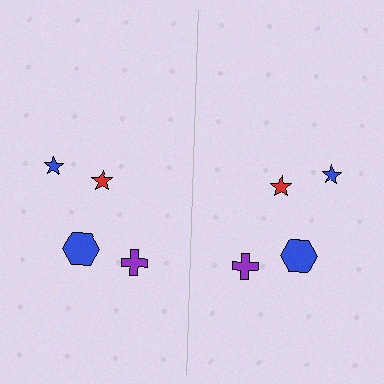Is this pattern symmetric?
Yes, this pattern has bilateral (reflection) symmetry.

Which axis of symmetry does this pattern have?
The pattern has a vertical axis of symmetry running through the center of the image.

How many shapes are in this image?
There are 8 shapes in this image.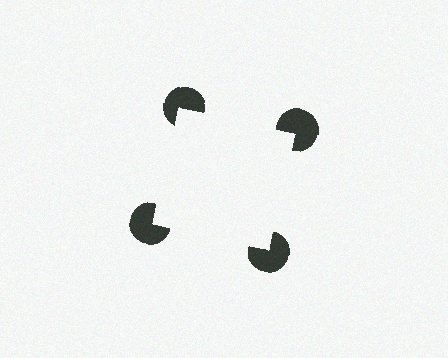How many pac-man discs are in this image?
There are 4 — one at each vertex of the illusory square.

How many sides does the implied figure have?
4 sides.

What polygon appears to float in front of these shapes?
An illusory square — its edges are inferred from the aligned wedge cuts in the pac-man discs, not physically drawn.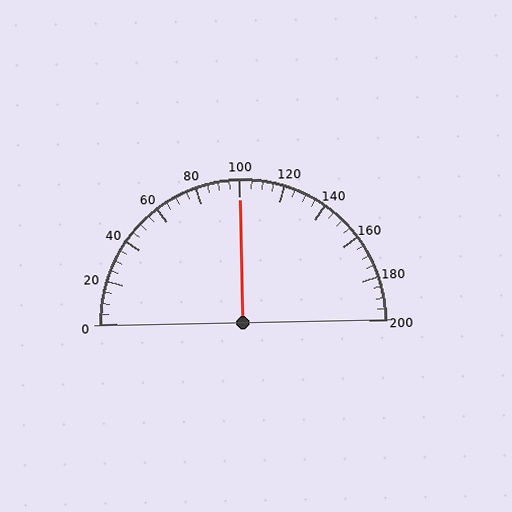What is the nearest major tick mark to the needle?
The nearest major tick mark is 100.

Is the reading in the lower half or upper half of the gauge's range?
The reading is in the upper half of the range (0 to 200).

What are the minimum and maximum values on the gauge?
The gauge ranges from 0 to 200.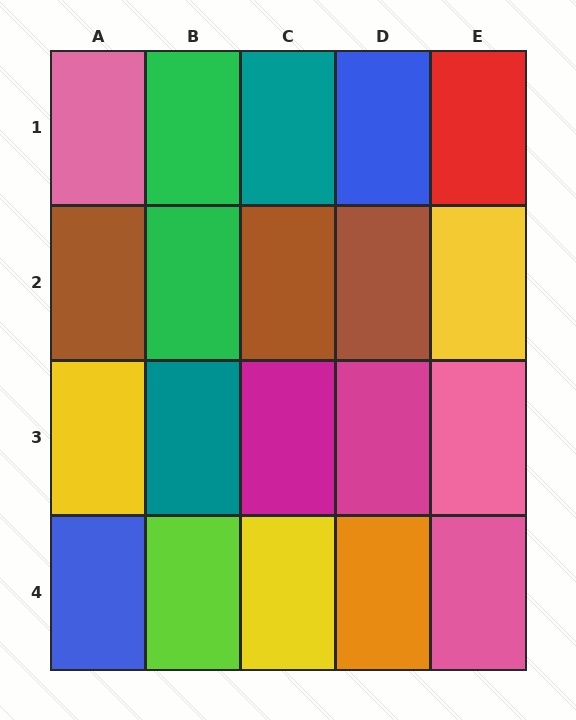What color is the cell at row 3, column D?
Magenta.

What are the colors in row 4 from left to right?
Blue, lime, yellow, orange, pink.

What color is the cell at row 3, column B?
Teal.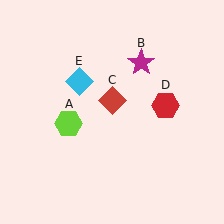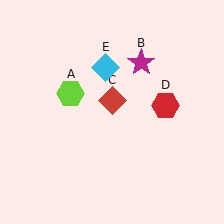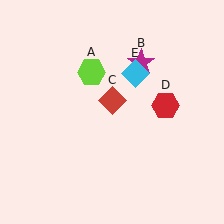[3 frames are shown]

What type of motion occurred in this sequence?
The lime hexagon (object A), cyan diamond (object E) rotated clockwise around the center of the scene.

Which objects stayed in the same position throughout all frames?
Magenta star (object B) and red diamond (object C) and red hexagon (object D) remained stationary.